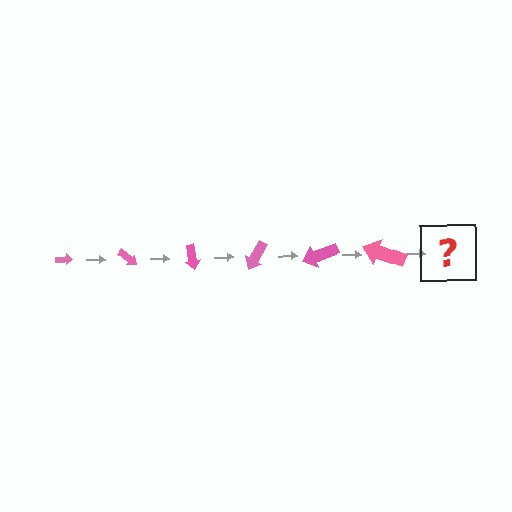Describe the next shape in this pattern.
It should be an arrow, larger than the previous one and rotated 240 degrees from the start.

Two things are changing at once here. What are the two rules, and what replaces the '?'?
The two rules are that the arrow grows larger each step and it rotates 40 degrees each step. The '?' should be an arrow, larger than the previous one and rotated 240 degrees from the start.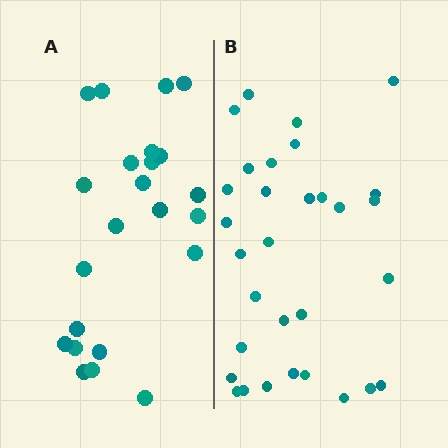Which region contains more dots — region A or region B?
Region B (the right region) has more dots.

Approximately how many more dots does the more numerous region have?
Region B has roughly 8 or so more dots than region A.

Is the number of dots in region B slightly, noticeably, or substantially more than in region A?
Region B has noticeably more, but not dramatically so. The ratio is roughly 1.3 to 1.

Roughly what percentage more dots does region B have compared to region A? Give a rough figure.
About 35% more.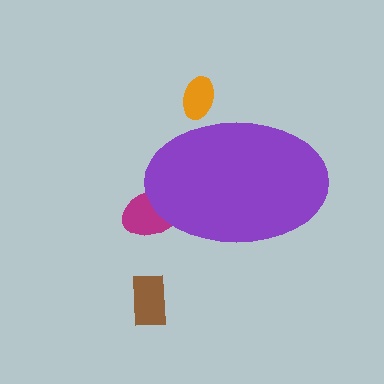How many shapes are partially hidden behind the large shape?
2 shapes are partially hidden.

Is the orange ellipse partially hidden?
Yes, the orange ellipse is partially hidden behind the purple ellipse.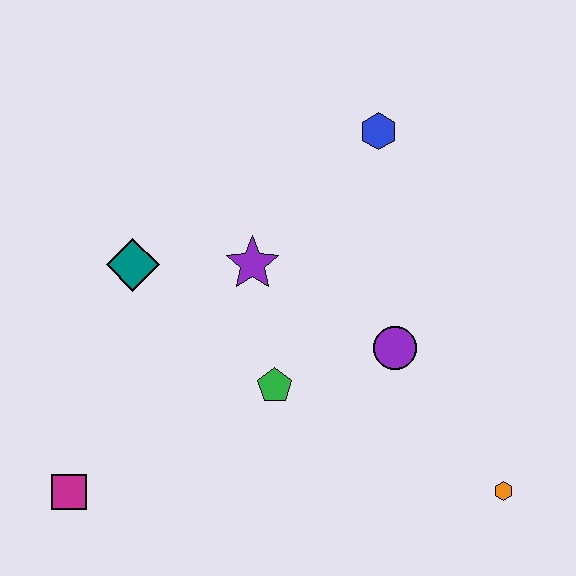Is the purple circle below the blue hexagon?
Yes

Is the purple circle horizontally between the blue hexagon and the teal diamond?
No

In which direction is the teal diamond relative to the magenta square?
The teal diamond is above the magenta square.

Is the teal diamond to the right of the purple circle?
No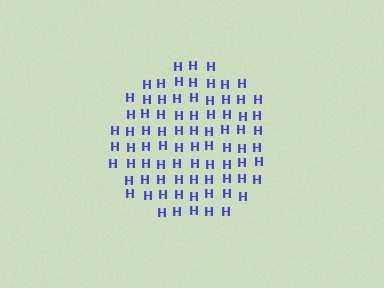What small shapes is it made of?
It is made of small letter H's.